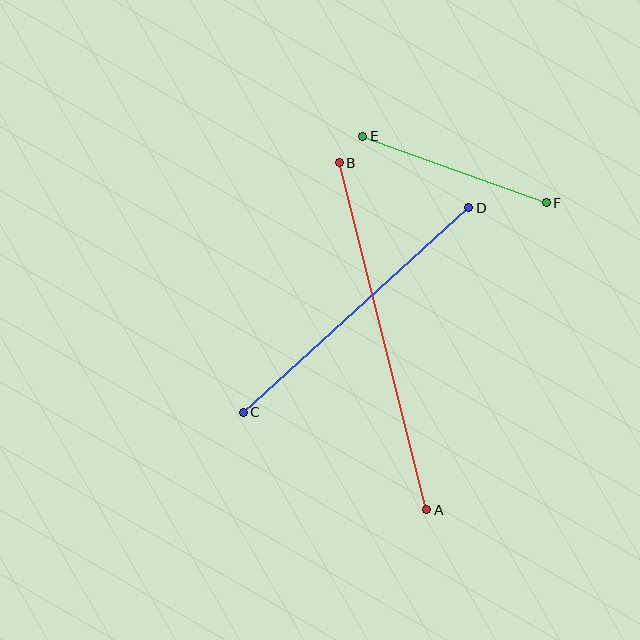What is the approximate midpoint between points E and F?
The midpoint is at approximately (454, 170) pixels.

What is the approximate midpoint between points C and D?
The midpoint is at approximately (356, 310) pixels.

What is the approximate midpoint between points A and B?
The midpoint is at approximately (383, 336) pixels.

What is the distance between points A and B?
The distance is approximately 358 pixels.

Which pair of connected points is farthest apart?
Points A and B are farthest apart.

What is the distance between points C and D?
The distance is approximately 304 pixels.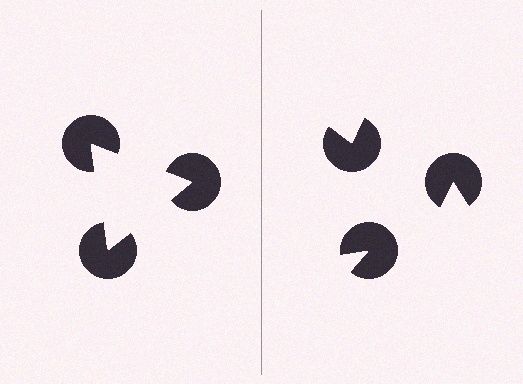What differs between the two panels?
The pac-man discs are positioned identically on both sides; only the wedge orientations differ. On the left they align to a triangle; on the right they are misaligned.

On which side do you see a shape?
An illusory triangle appears on the left side. On the right side the wedge cuts are rotated, so no coherent shape forms.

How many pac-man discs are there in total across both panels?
6 — 3 on each side.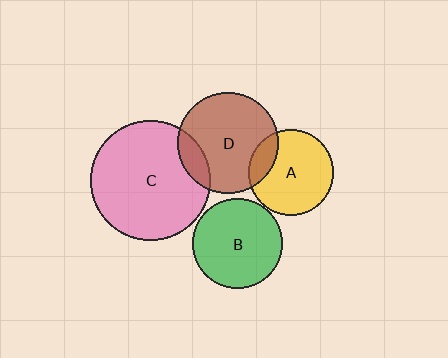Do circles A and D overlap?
Yes.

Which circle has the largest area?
Circle C (pink).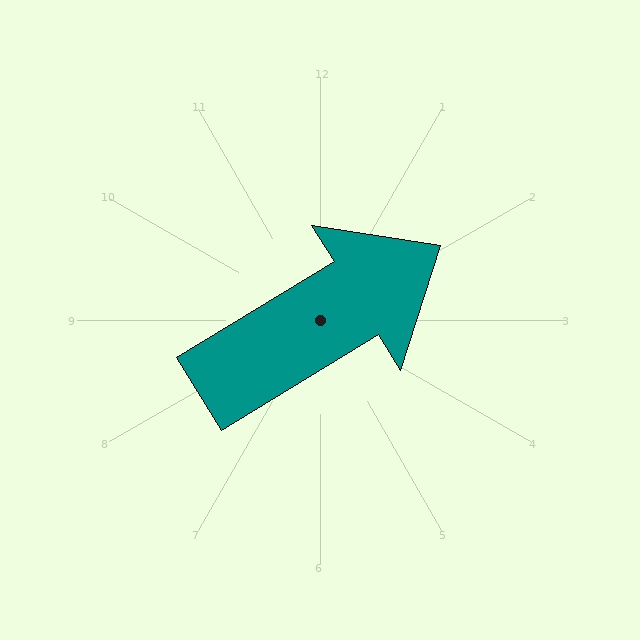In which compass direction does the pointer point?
Northeast.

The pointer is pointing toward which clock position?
Roughly 2 o'clock.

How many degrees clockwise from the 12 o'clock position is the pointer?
Approximately 59 degrees.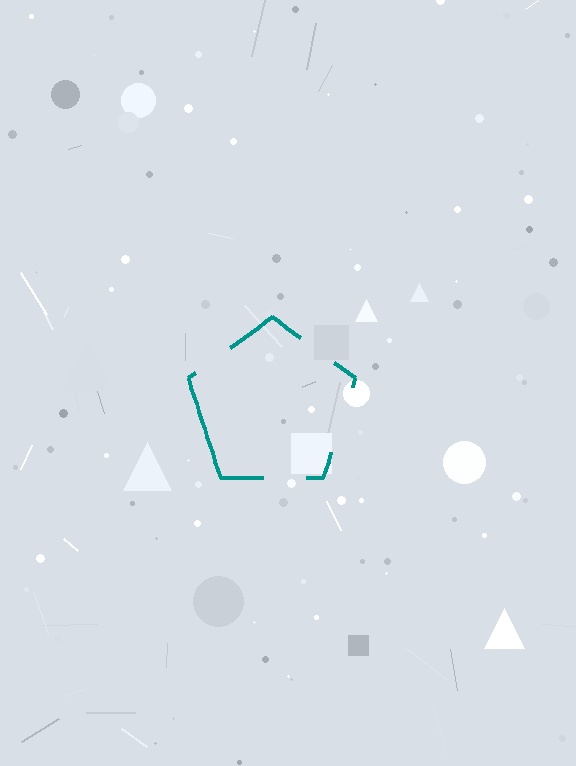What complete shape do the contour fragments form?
The contour fragments form a pentagon.